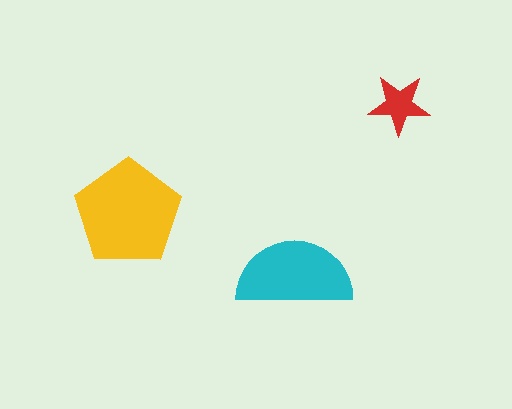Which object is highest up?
The red star is topmost.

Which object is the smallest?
The red star.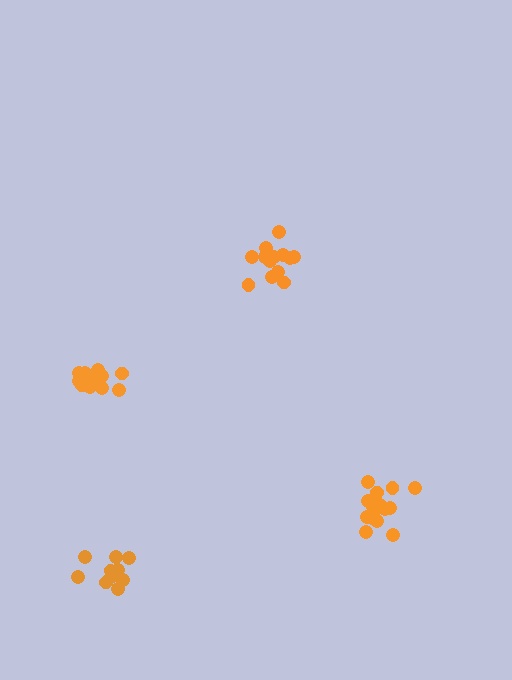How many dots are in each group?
Group 1: 16 dots, Group 2: 13 dots, Group 3: 12 dots, Group 4: 11 dots (52 total).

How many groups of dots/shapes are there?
There are 4 groups.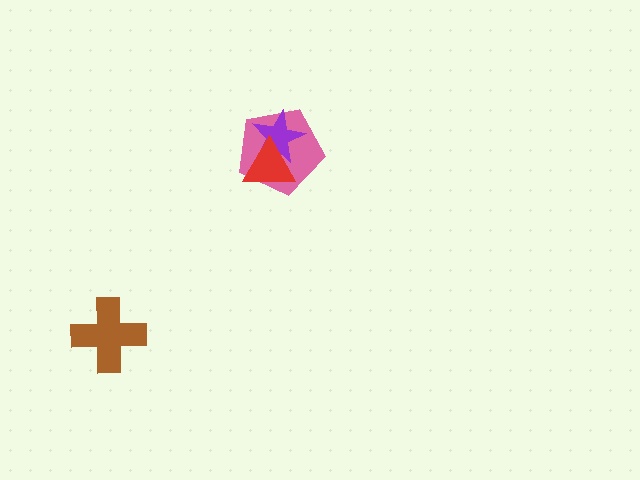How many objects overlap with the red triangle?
2 objects overlap with the red triangle.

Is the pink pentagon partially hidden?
Yes, it is partially covered by another shape.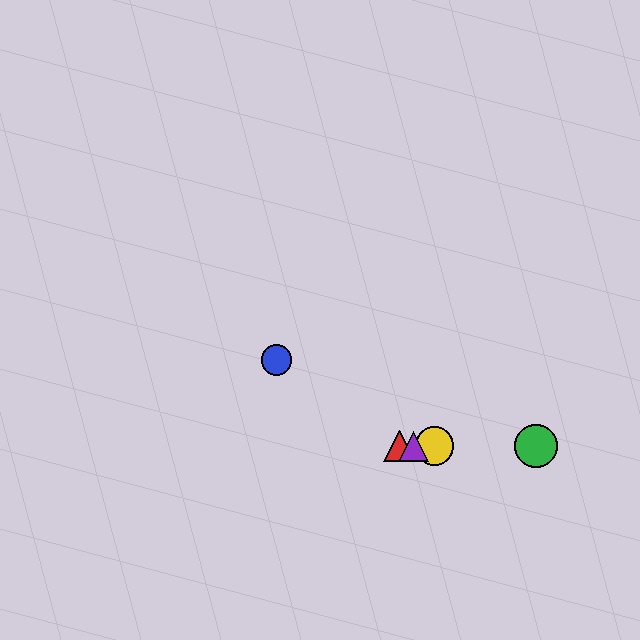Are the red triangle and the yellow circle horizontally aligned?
Yes, both are at y≈446.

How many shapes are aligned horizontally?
4 shapes (the red triangle, the green circle, the yellow circle, the purple triangle) are aligned horizontally.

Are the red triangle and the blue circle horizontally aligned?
No, the red triangle is at y≈446 and the blue circle is at y≈360.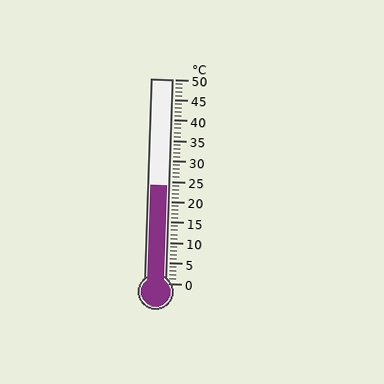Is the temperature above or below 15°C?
The temperature is above 15°C.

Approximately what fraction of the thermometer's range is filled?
The thermometer is filled to approximately 50% of its range.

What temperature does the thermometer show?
The thermometer shows approximately 24°C.